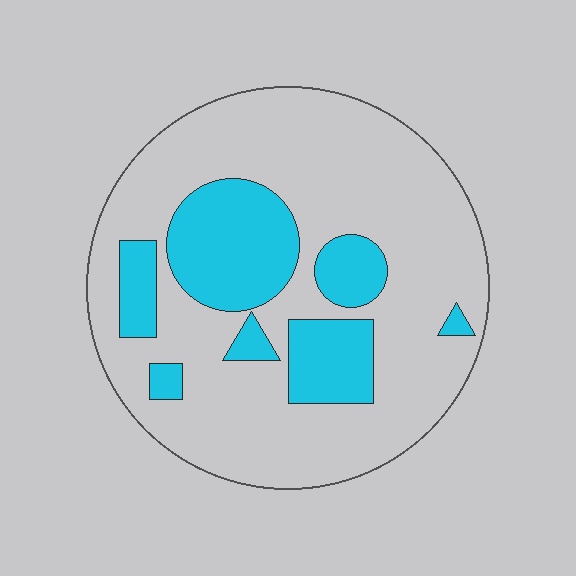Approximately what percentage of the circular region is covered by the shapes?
Approximately 25%.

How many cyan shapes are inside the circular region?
7.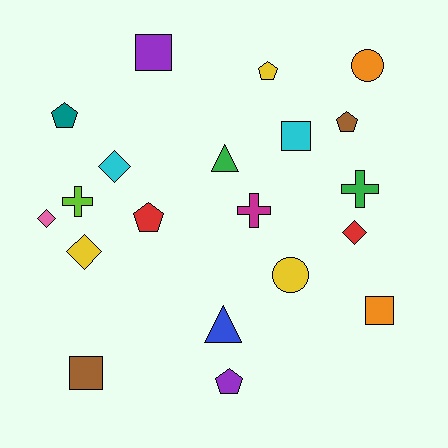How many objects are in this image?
There are 20 objects.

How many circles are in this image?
There are 2 circles.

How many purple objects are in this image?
There are 2 purple objects.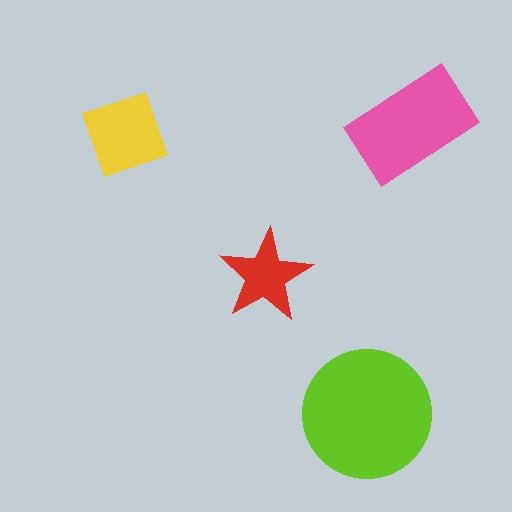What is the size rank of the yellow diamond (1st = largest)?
3rd.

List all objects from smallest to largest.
The red star, the yellow diamond, the pink rectangle, the lime circle.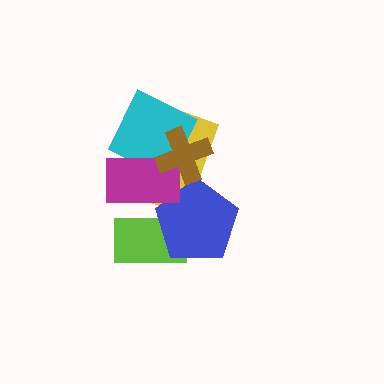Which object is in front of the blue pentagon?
The magenta rectangle is in front of the blue pentagon.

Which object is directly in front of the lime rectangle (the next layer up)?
The blue pentagon is directly in front of the lime rectangle.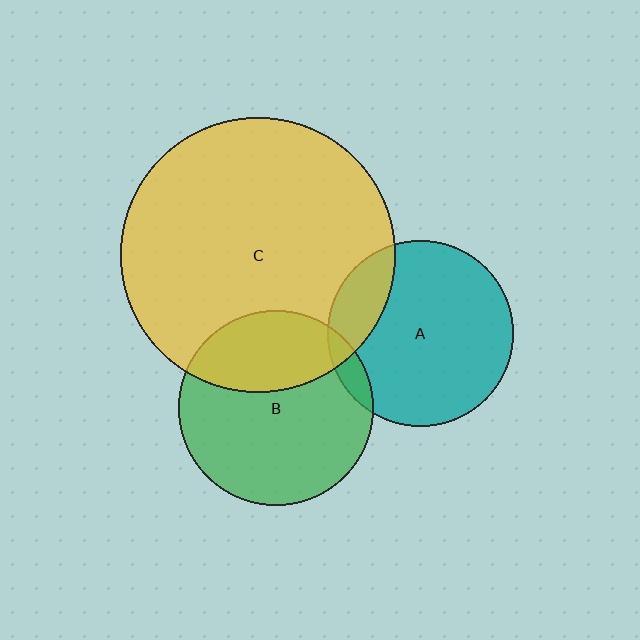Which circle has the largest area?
Circle C (yellow).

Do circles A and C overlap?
Yes.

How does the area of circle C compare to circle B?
Approximately 2.0 times.